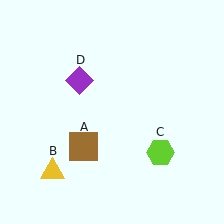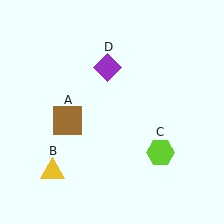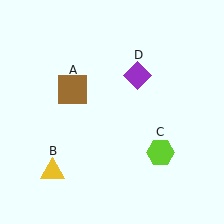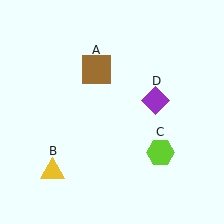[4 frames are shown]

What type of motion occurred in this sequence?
The brown square (object A), purple diamond (object D) rotated clockwise around the center of the scene.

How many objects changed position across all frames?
2 objects changed position: brown square (object A), purple diamond (object D).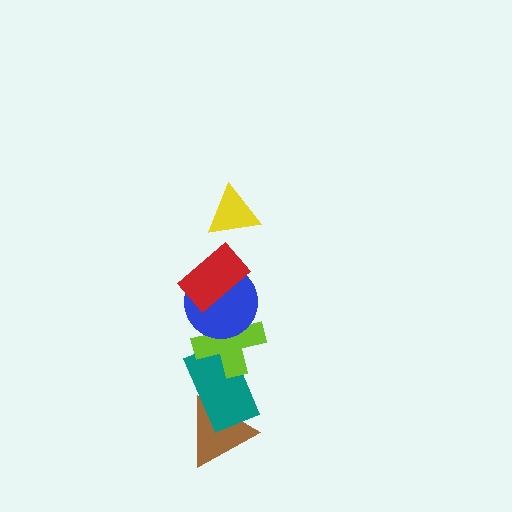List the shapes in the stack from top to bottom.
From top to bottom: the yellow triangle, the red rectangle, the blue circle, the lime cross, the teal rectangle, the brown triangle.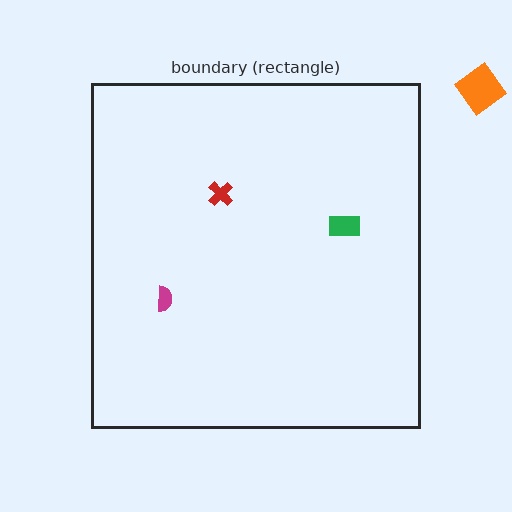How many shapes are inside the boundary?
3 inside, 1 outside.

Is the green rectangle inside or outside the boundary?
Inside.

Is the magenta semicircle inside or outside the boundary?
Inside.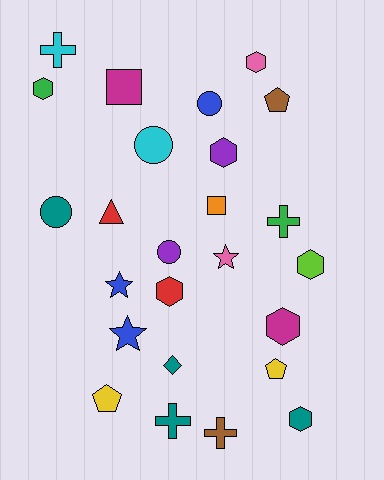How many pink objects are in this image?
There are 2 pink objects.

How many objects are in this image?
There are 25 objects.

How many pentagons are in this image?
There are 3 pentagons.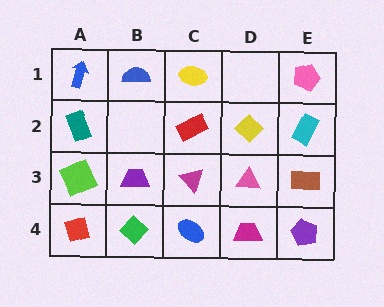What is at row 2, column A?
A teal rectangle.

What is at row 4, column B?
A green diamond.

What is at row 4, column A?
A red diamond.